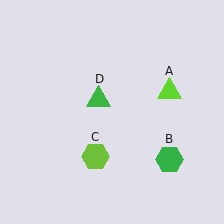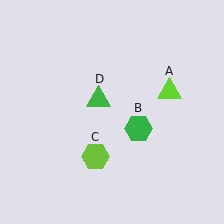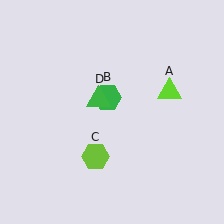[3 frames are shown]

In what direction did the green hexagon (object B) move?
The green hexagon (object B) moved up and to the left.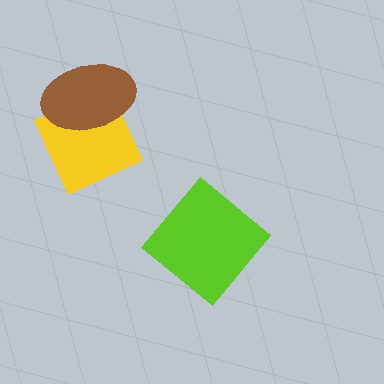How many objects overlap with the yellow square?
1 object overlaps with the yellow square.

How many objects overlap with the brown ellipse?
1 object overlaps with the brown ellipse.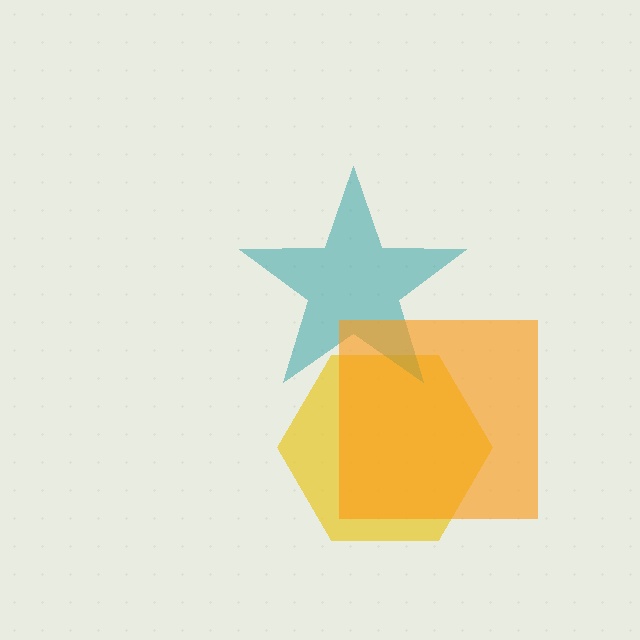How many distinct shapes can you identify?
There are 3 distinct shapes: a yellow hexagon, a teal star, an orange square.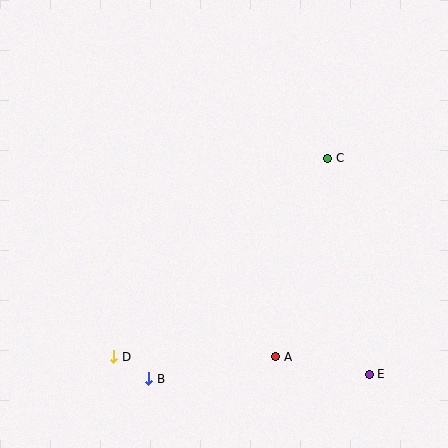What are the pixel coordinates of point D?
Point D is at (114, 357).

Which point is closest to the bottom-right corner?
Point E is closest to the bottom-right corner.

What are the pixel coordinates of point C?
Point C is at (328, 158).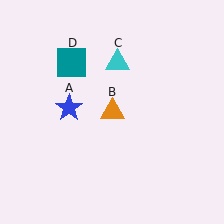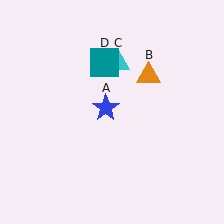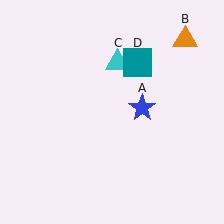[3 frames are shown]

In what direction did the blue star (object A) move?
The blue star (object A) moved right.